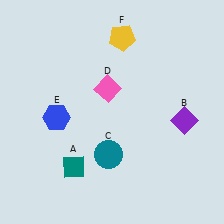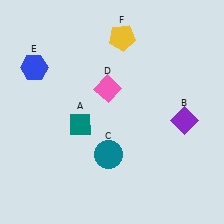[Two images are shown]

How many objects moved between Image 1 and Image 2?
2 objects moved between the two images.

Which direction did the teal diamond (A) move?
The teal diamond (A) moved up.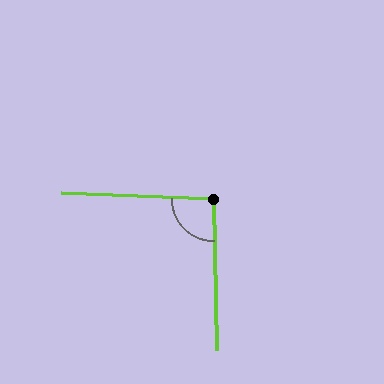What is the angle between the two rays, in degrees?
Approximately 93 degrees.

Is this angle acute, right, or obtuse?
It is approximately a right angle.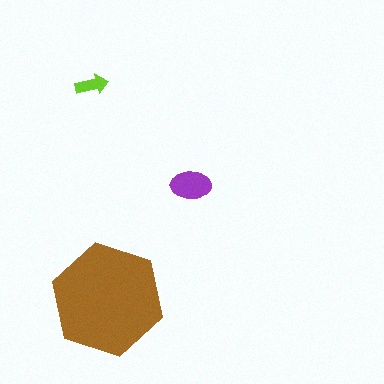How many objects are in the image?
There are 3 objects in the image.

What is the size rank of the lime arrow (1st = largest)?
3rd.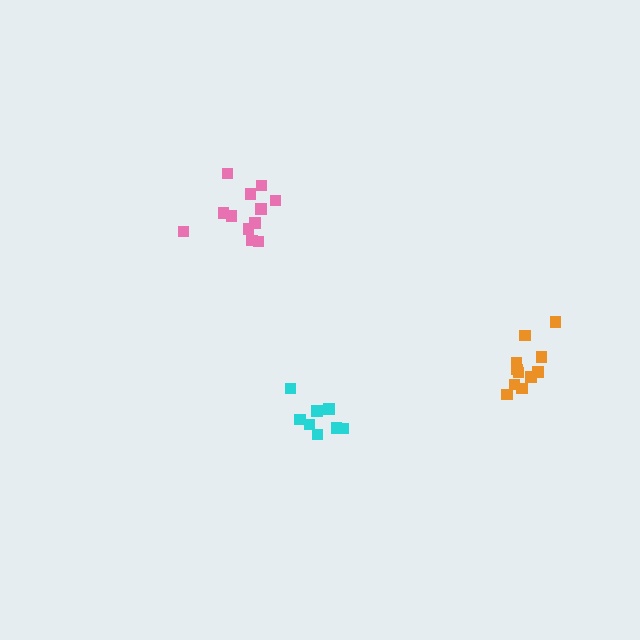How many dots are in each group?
Group 1: 12 dots, Group 2: 11 dots, Group 3: 8 dots (31 total).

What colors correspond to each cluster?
The clusters are colored: pink, orange, cyan.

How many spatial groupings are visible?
There are 3 spatial groupings.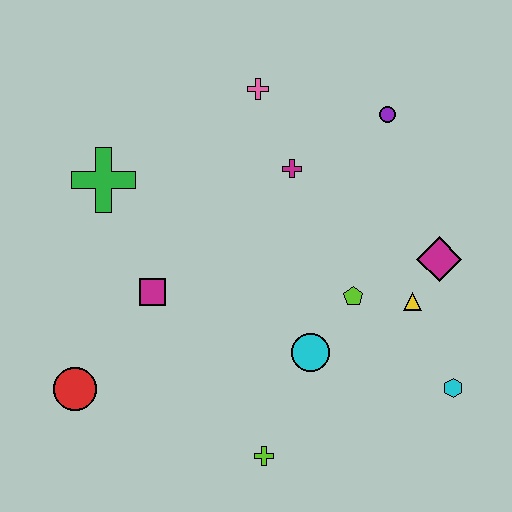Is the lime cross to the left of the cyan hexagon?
Yes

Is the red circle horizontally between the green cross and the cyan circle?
No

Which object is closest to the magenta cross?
The pink cross is closest to the magenta cross.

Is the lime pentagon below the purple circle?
Yes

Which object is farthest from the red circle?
The purple circle is farthest from the red circle.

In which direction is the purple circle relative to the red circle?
The purple circle is to the right of the red circle.